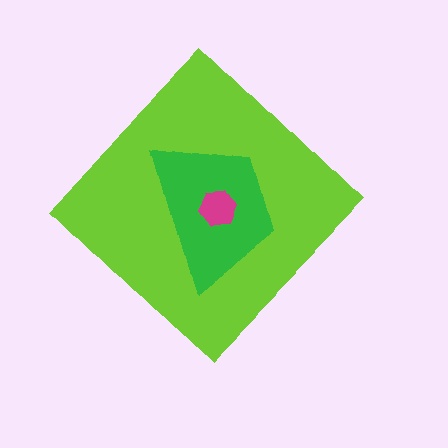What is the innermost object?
The magenta hexagon.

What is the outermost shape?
The lime diamond.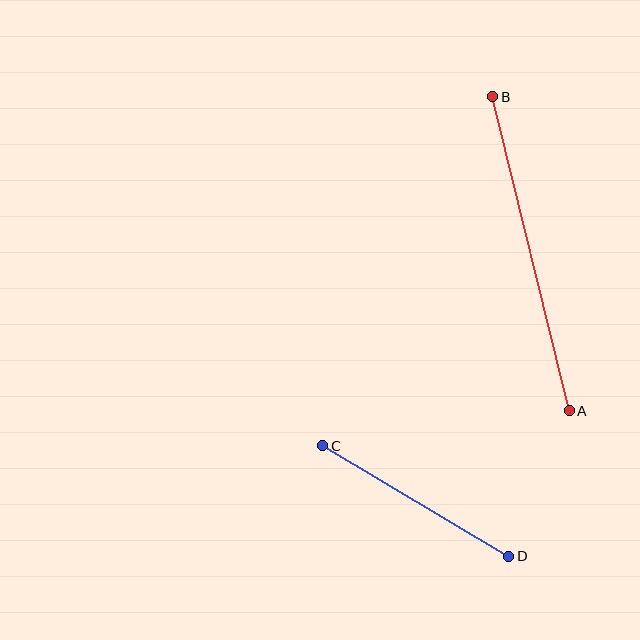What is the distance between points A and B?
The distance is approximately 323 pixels.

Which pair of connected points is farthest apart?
Points A and B are farthest apart.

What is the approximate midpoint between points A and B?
The midpoint is at approximately (531, 254) pixels.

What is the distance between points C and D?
The distance is approximately 217 pixels.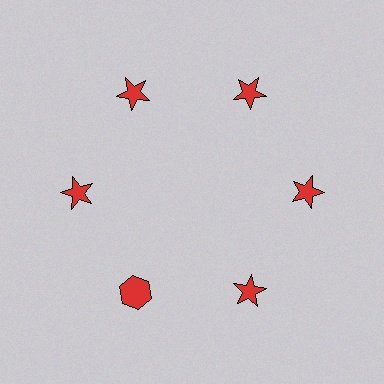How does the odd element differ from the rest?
It has a different shape: hexagon instead of star.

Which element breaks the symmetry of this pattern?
The red hexagon at roughly the 7 o'clock position breaks the symmetry. All other shapes are red stars.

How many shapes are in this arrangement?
There are 6 shapes arranged in a ring pattern.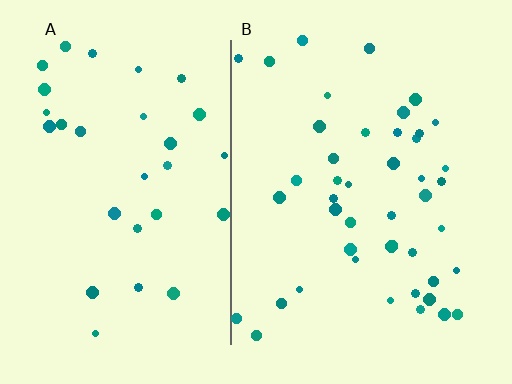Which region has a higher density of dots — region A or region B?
B (the right).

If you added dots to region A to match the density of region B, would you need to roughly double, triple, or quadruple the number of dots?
Approximately double.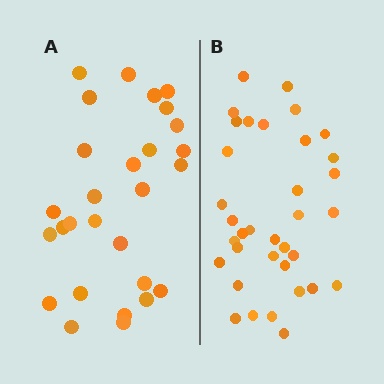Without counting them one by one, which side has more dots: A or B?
Region B (the right region) has more dots.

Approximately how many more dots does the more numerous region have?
Region B has roughly 8 or so more dots than region A.